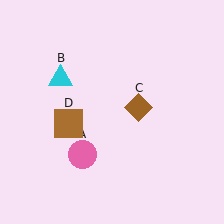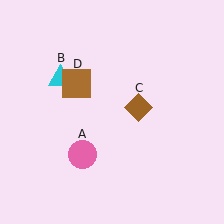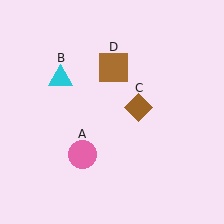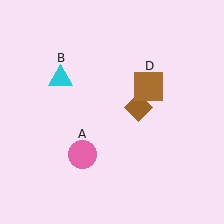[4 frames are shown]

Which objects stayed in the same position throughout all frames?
Pink circle (object A) and cyan triangle (object B) and brown diamond (object C) remained stationary.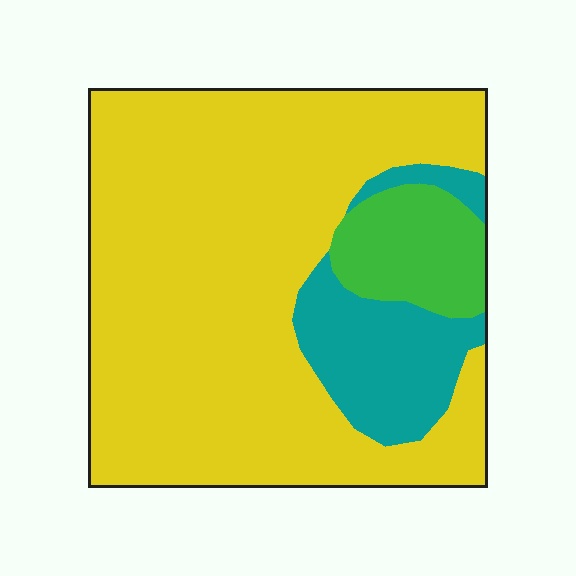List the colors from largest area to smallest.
From largest to smallest: yellow, teal, green.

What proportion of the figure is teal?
Teal takes up about one sixth (1/6) of the figure.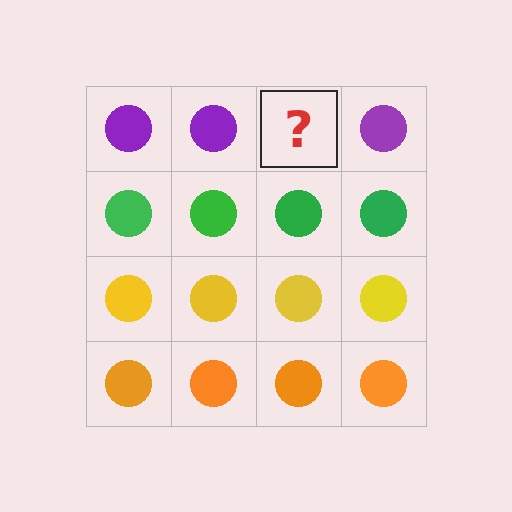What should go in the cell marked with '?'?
The missing cell should contain a purple circle.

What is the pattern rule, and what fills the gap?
The rule is that each row has a consistent color. The gap should be filled with a purple circle.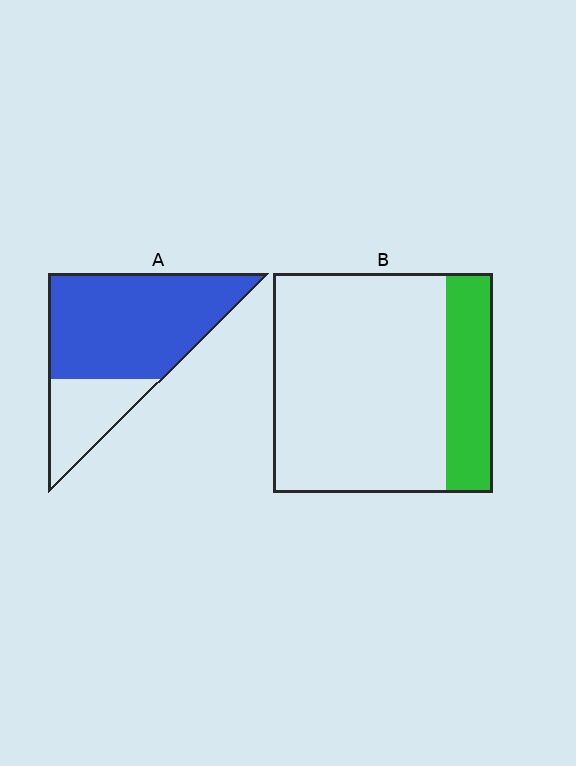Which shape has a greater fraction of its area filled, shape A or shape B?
Shape A.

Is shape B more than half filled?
No.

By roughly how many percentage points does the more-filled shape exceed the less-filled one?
By roughly 50 percentage points (A over B).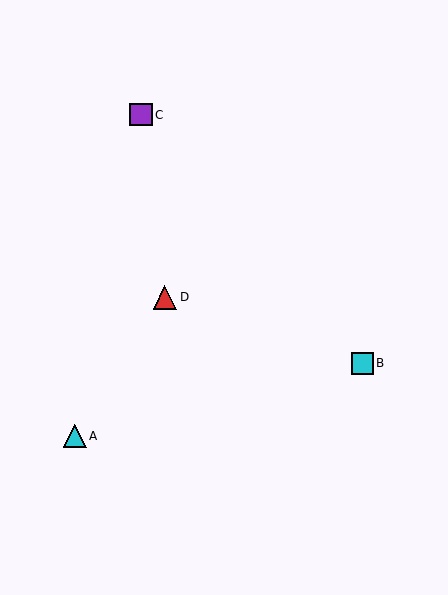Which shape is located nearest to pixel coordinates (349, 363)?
The cyan square (labeled B) at (362, 364) is nearest to that location.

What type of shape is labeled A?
Shape A is a cyan triangle.